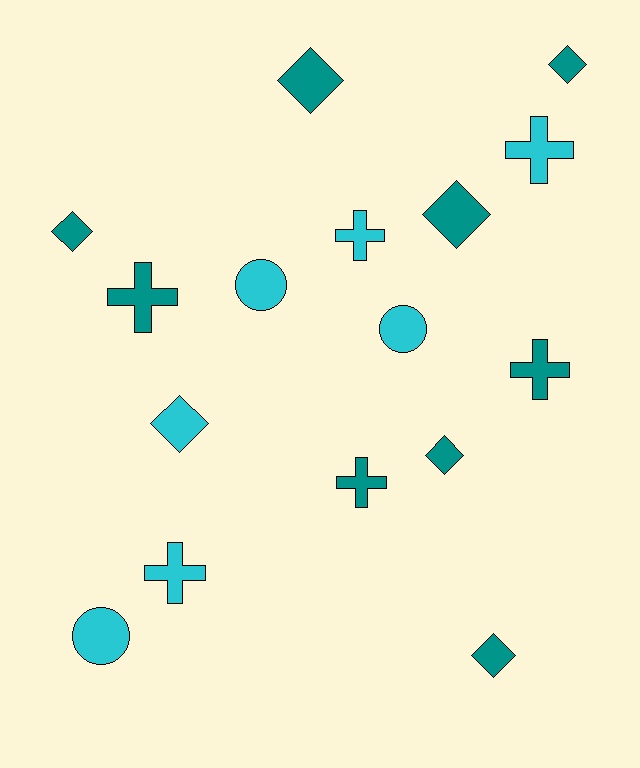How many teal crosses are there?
There are 3 teal crosses.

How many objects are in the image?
There are 16 objects.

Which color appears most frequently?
Teal, with 9 objects.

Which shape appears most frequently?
Diamond, with 7 objects.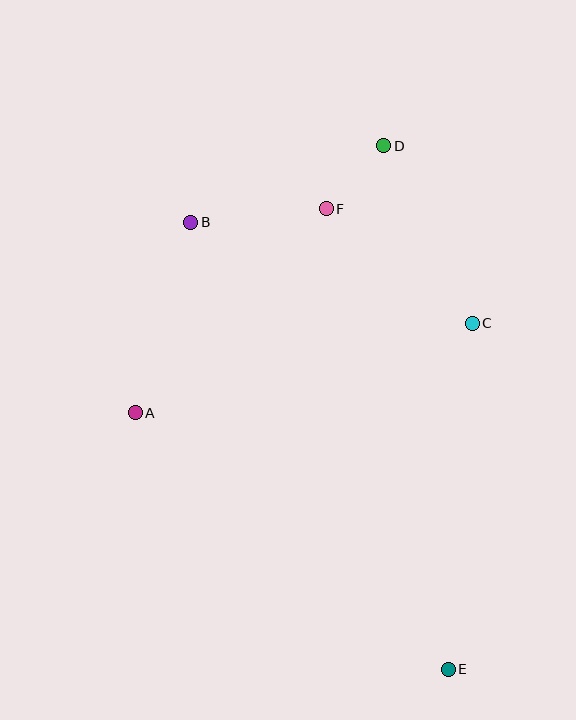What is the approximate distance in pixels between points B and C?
The distance between B and C is approximately 299 pixels.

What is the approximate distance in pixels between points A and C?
The distance between A and C is approximately 348 pixels.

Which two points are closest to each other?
Points D and F are closest to each other.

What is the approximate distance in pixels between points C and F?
The distance between C and F is approximately 185 pixels.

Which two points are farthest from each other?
Points D and E are farthest from each other.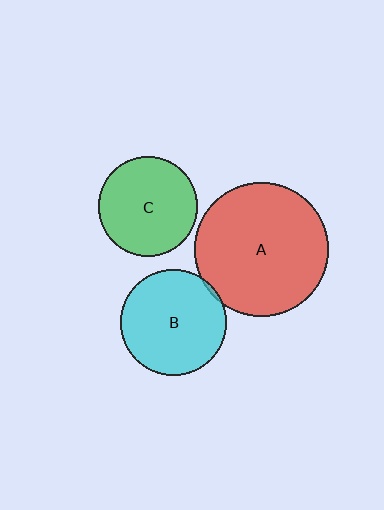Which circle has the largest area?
Circle A (red).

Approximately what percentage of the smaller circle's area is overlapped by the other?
Approximately 5%.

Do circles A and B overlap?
Yes.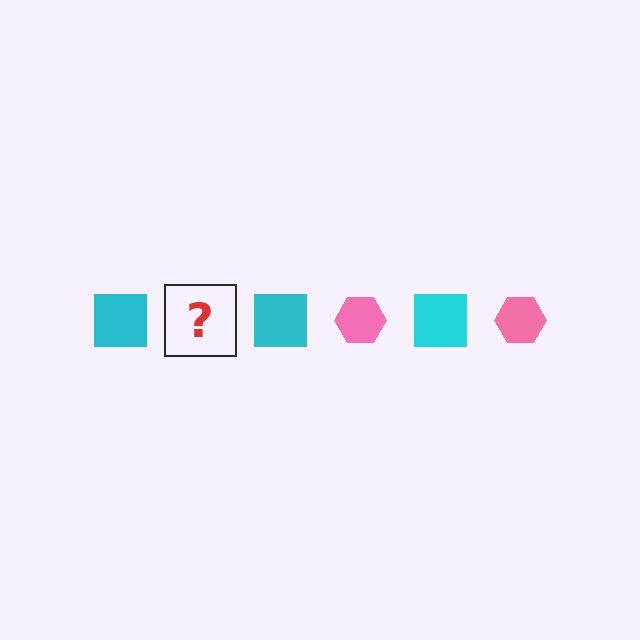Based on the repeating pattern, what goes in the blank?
The blank should be a pink hexagon.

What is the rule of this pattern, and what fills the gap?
The rule is that the pattern alternates between cyan square and pink hexagon. The gap should be filled with a pink hexagon.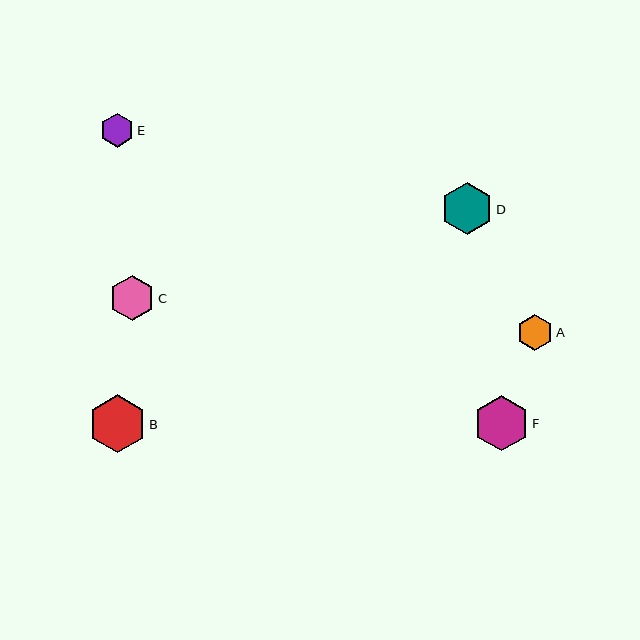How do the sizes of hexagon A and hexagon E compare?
Hexagon A and hexagon E are approximately the same size.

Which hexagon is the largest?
Hexagon B is the largest with a size of approximately 58 pixels.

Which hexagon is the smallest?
Hexagon E is the smallest with a size of approximately 34 pixels.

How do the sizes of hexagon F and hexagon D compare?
Hexagon F and hexagon D are approximately the same size.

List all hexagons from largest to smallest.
From largest to smallest: B, F, D, C, A, E.